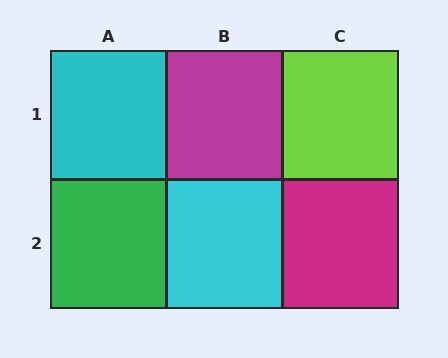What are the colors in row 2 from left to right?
Green, cyan, magenta.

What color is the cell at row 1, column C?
Lime.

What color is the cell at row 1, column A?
Cyan.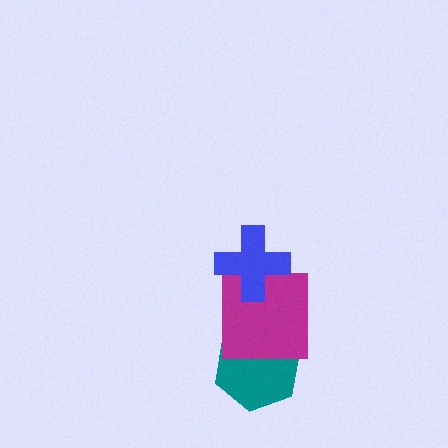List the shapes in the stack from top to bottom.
From top to bottom: the blue cross, the magenta square, the teal hexagon.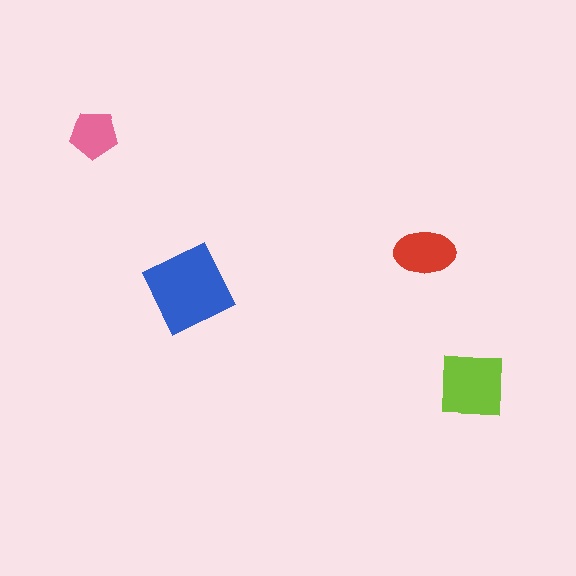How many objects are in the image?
There are 4 objects in the image.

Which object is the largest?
The blue diamond.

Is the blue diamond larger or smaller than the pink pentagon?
Larger.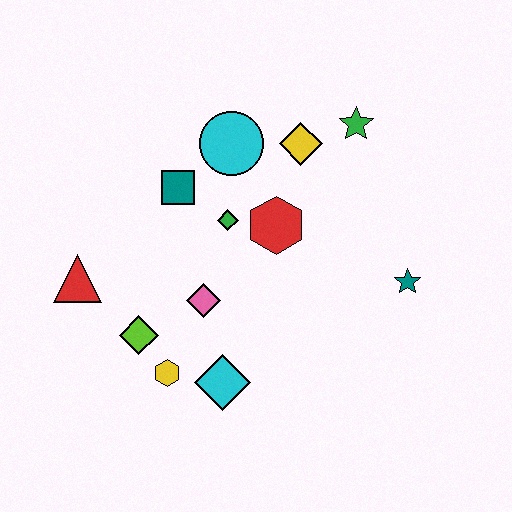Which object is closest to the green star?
The yellow diamond is closest to the green star.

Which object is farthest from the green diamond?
The teal star is farthest from the green diamond.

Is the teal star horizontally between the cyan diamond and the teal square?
No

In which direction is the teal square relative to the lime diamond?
The teal square is above the lime diamond.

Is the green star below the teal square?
No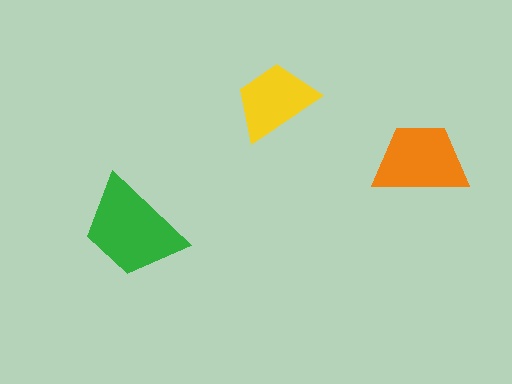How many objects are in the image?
There are 3 objects in the image.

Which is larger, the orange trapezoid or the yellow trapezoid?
The orange one.